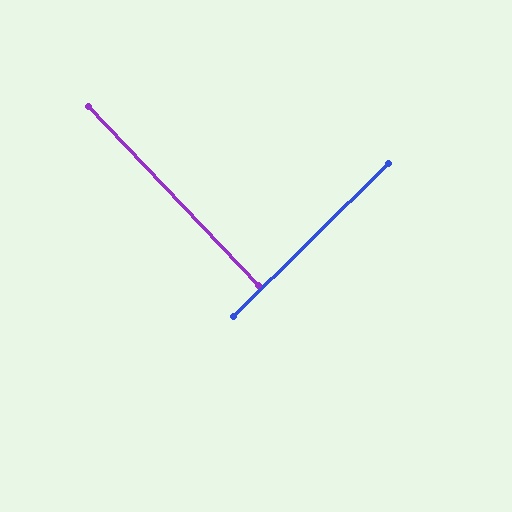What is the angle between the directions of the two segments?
Approximately 89 degrees.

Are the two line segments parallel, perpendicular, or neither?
Perpendicular — they meet at approximately 89°.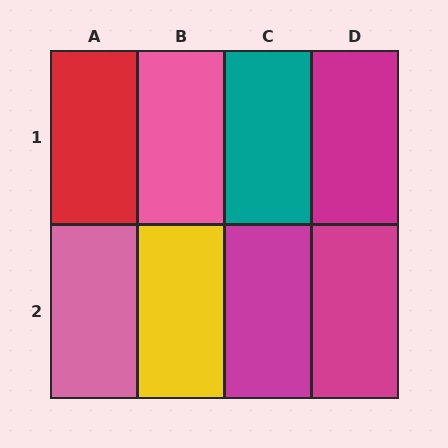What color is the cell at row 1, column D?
Magenta.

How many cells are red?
1 cell is red.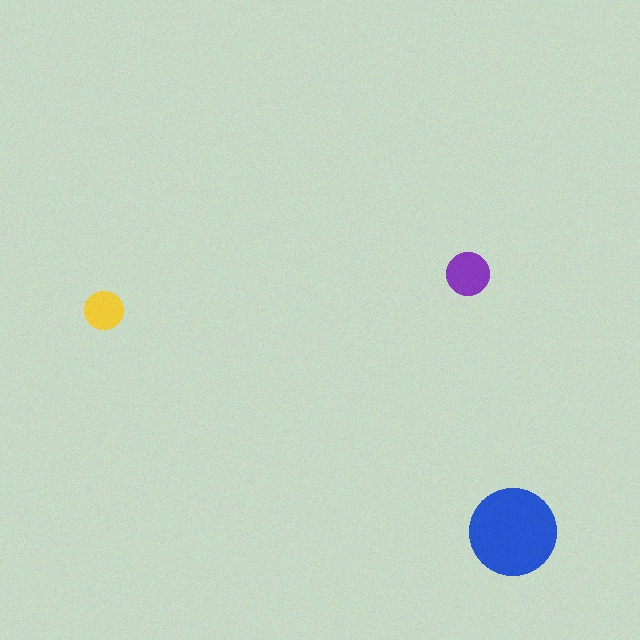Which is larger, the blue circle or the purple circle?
The blue one.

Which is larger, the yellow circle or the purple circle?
The purple one.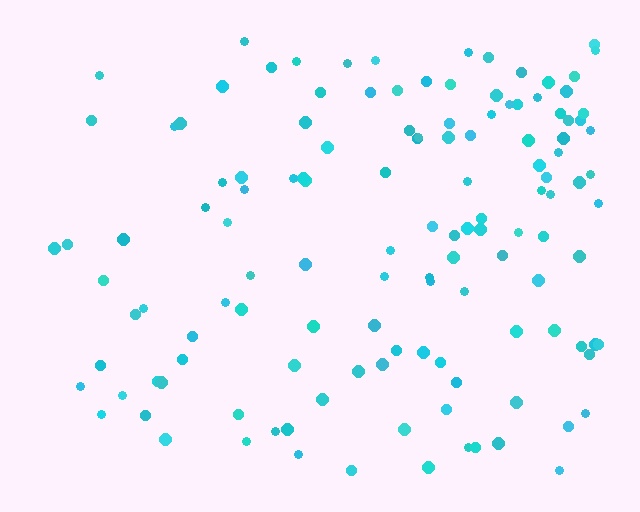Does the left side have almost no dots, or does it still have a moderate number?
Still a moderate number, just noticeably fewer than the right.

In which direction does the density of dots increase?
From left to right, with the right side densest.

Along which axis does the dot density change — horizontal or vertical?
Horizontal.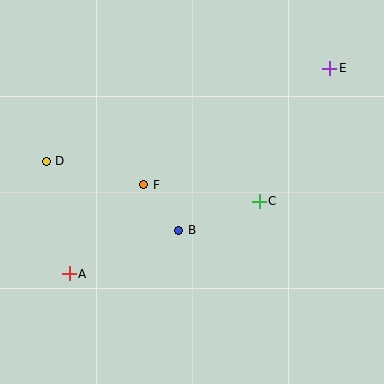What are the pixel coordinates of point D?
Point D is at (46, 161).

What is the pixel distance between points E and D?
The distance between E and D is 298 pixels.